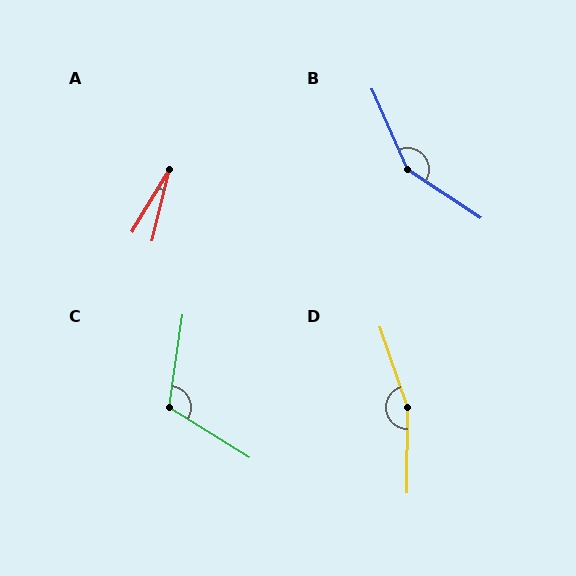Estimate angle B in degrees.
Approximately 147 degrees.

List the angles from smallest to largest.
A (17°), C (114°), B (147°), D (161°).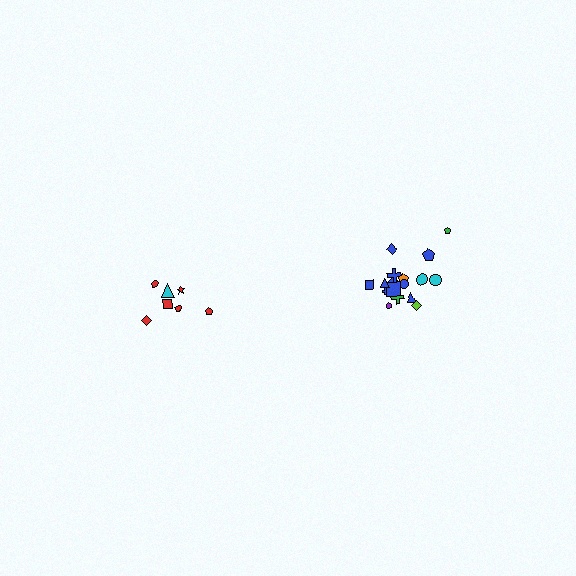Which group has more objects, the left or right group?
The right group.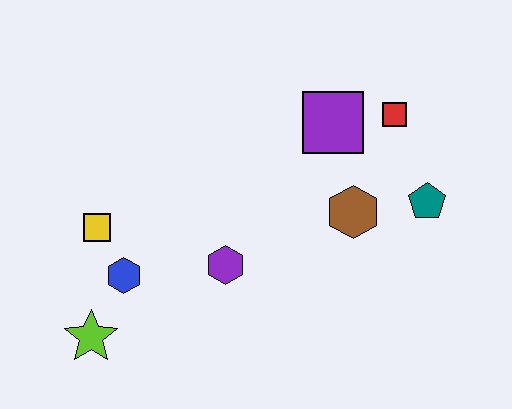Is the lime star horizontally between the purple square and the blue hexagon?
No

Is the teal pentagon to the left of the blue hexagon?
No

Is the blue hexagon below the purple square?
Yes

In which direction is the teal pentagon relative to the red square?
The teal pentagon is below the red square.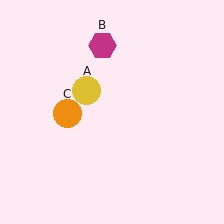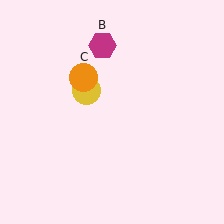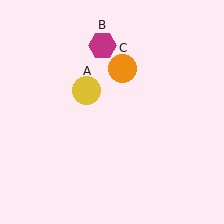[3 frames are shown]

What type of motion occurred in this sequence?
The orange circle (object C) rotated clockwise around the center of the scene.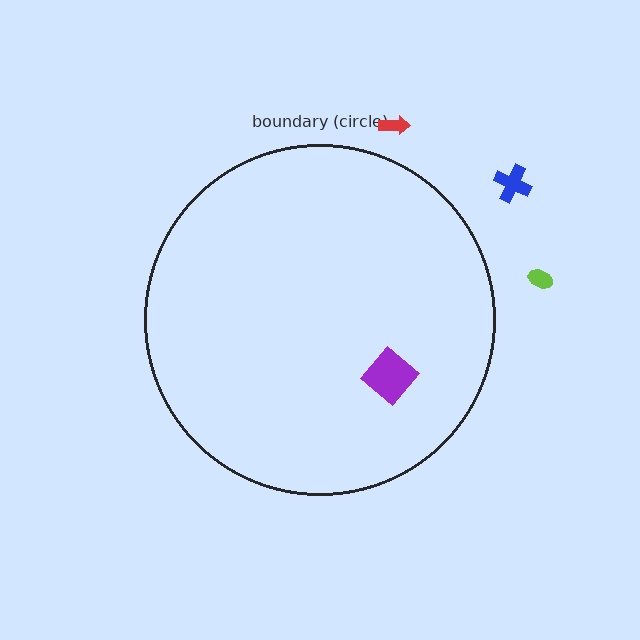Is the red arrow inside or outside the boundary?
Outside.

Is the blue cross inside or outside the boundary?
Outside.